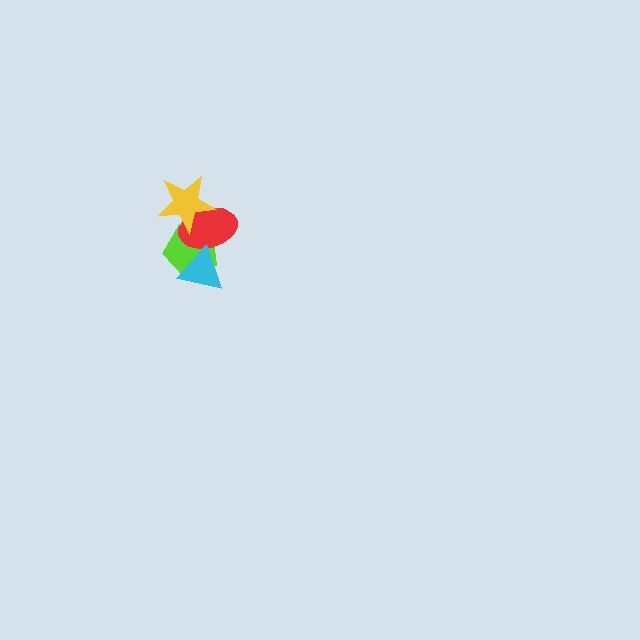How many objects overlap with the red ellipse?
3 objects overlap with the red ellipse.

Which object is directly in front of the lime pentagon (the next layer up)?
The red ellipse is directly in front of the lime pentagon.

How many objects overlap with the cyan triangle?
2 objects overlap with the cyan triangle.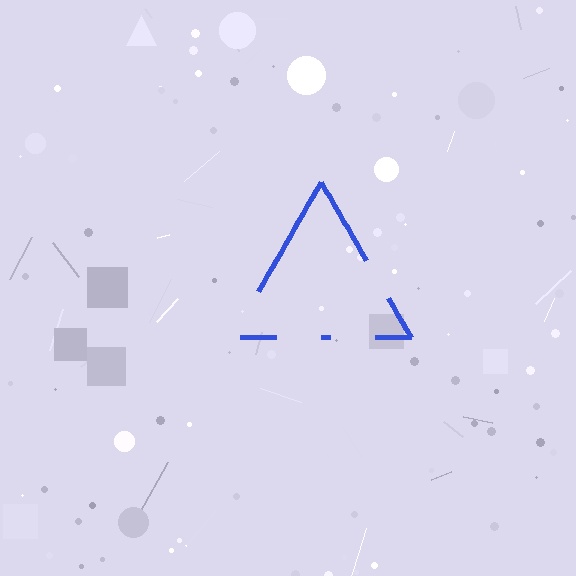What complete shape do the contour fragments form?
The contour fragments form a triangle.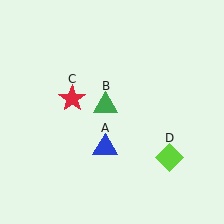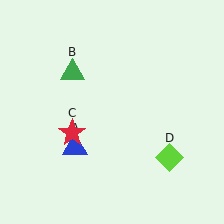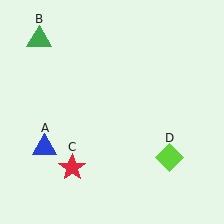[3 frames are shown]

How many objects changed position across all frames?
3 objects changed position: blue triangle (object A), green triangle (object B), red star (object C).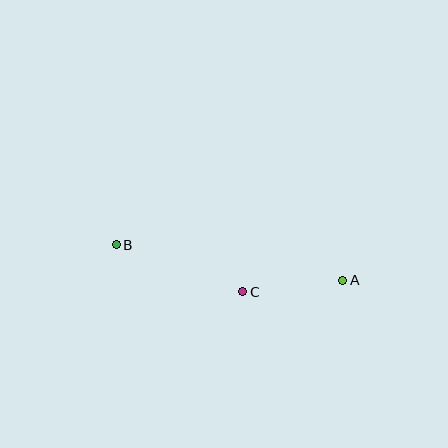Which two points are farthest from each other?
Points A and B are farthest from each other.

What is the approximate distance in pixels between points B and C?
The distance between B and C is approximately 135 pixels.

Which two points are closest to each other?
Points A and C are closest to each other.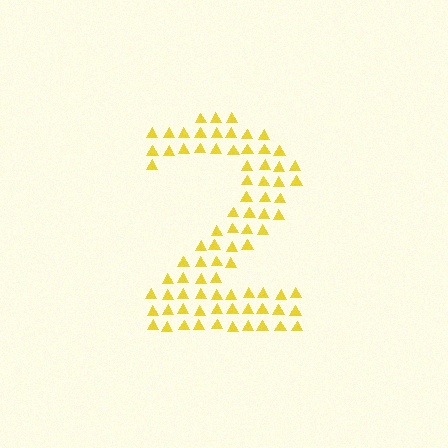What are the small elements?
The small elements are triangles.